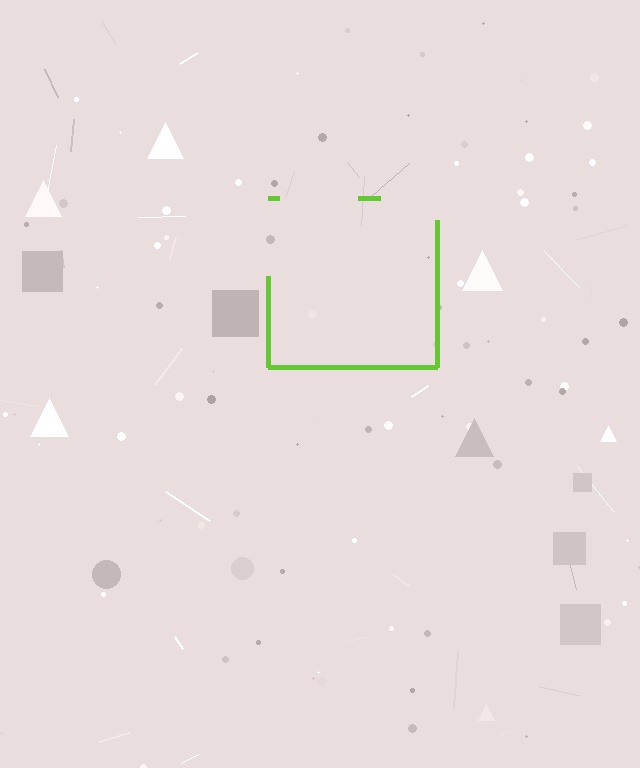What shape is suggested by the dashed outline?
The dashed outline suggests a square.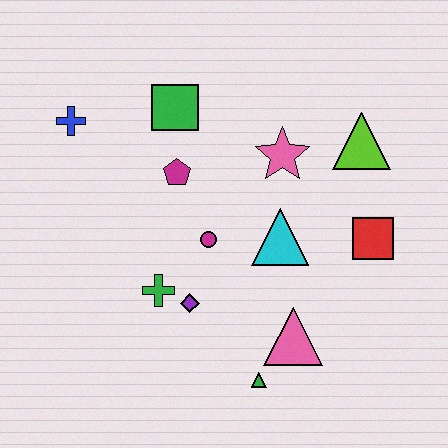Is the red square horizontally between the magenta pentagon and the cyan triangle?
No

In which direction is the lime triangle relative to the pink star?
The lime triangle is to the right of the pink star.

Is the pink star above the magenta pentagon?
Yes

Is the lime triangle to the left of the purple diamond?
No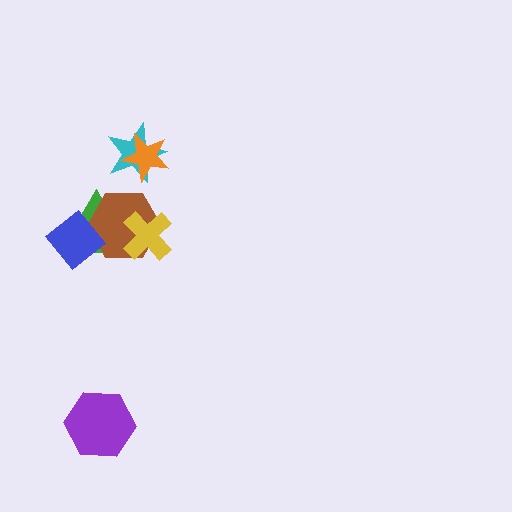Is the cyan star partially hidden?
Yes, it is partially covered by another shape.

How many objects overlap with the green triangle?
3 objects overlap with the green triangle.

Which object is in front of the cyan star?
The orange star is in front of the cyan star.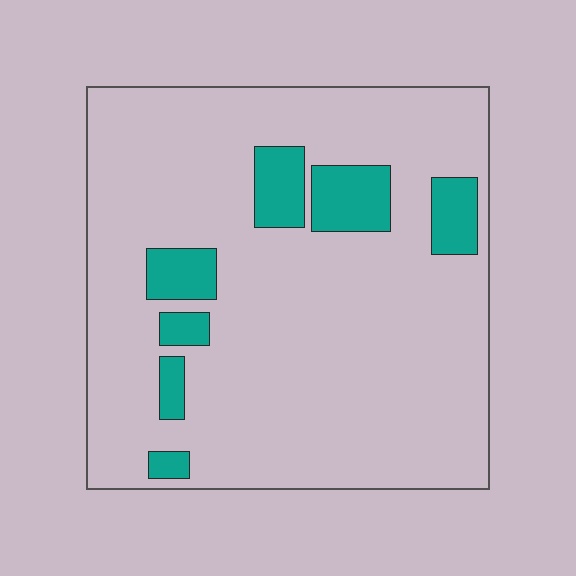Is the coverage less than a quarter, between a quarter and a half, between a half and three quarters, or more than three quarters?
Less than a quarter.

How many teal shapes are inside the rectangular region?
7.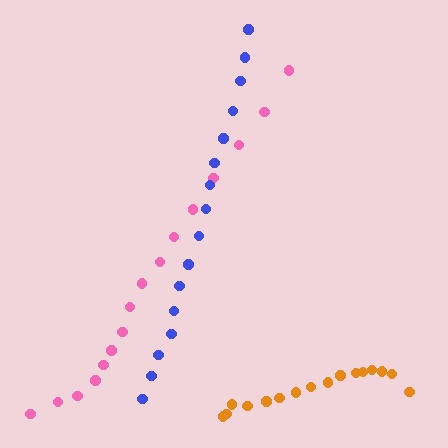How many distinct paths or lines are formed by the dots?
There are 3 distinct paths.